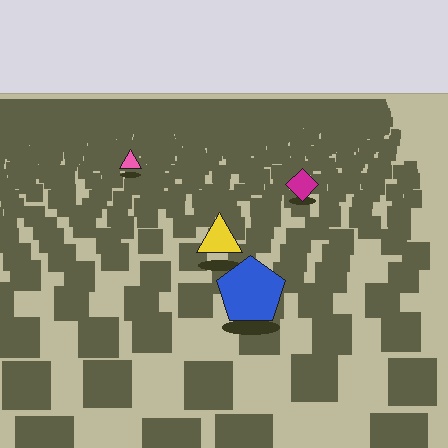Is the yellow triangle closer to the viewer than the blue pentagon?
No. The blue pentagon is closer — you can tell from the texture gradient: the ground texture is coarser near it.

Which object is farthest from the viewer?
The pink triangle is farthest from the viewer. It appears smaller and the ground texture around it is denser.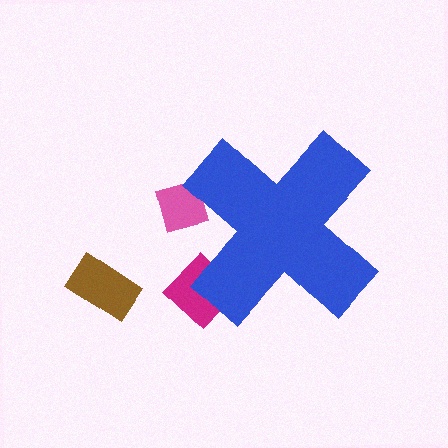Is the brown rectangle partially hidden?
No, the brown rectangle is fully visible.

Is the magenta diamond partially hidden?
Yes, the magenta diamond is partially hidden behind the blue cross.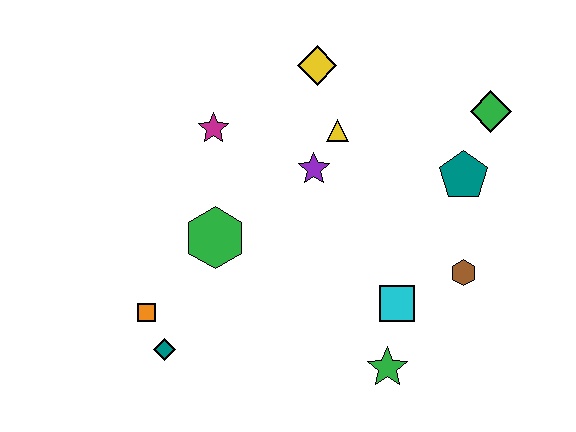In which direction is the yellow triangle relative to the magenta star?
The yellow triangle is to the right of the magenta star.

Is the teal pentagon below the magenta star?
Yes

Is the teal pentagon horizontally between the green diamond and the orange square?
Yes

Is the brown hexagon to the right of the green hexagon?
Yes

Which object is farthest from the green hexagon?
The green diamond is farthest from the green hexagon.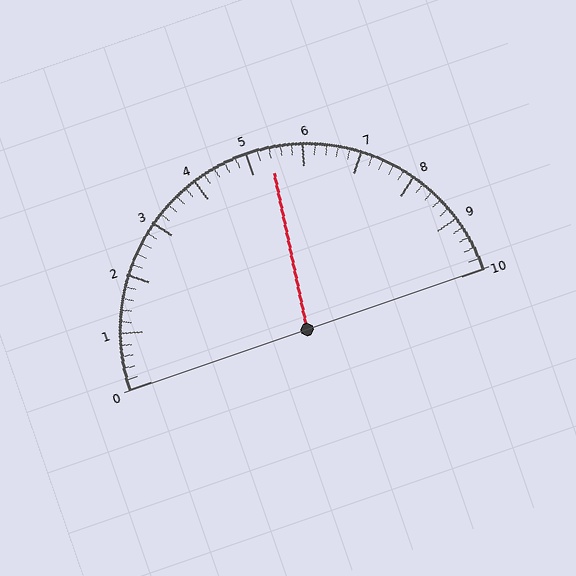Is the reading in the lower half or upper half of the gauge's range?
The reading is in the upper half of the range (0 to 10).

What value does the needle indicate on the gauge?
The needle indicates approximately 5.4.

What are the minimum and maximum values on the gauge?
The gauge ranges from 0 to 10.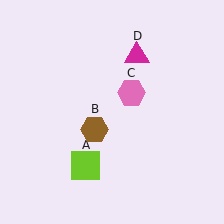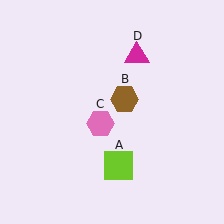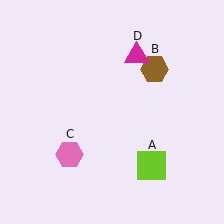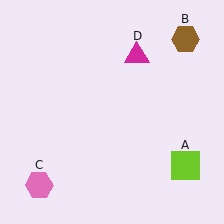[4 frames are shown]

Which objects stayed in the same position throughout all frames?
Magenta triangle (object D) remained stationary.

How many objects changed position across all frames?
3 objects changed position: lime square (object A), brown hexagon (object B), pink hexagon (object C).